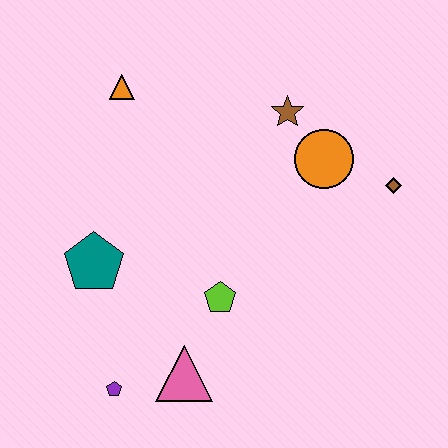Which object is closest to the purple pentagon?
The pink triangle is closest to the purple pentagon.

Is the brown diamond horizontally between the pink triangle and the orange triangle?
No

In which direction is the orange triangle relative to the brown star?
The orange triangle is to the left of the brown star.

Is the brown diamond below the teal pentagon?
No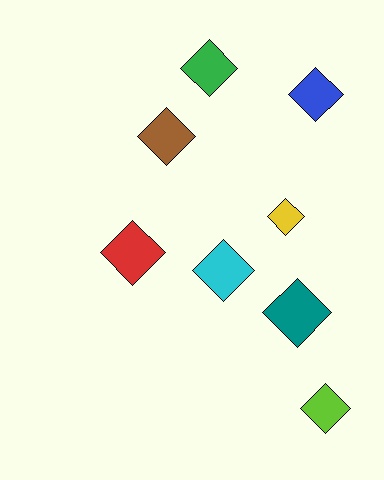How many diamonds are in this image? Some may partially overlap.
There are 8 diamonds.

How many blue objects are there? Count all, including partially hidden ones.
There is 1 blue object.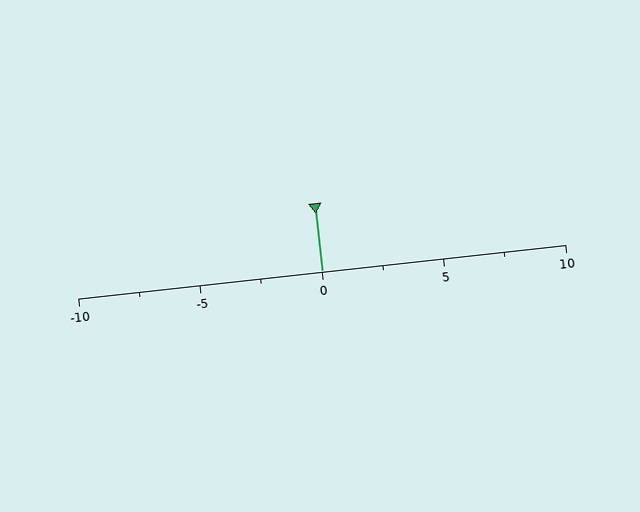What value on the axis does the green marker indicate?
The marker indicates approximately 0.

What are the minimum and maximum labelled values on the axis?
The axis runs from -10 to 10.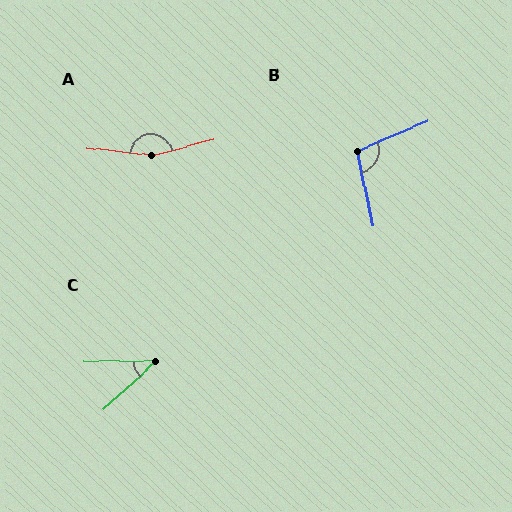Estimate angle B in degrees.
Approximately 101 degrees.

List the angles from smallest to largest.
C (42°), B (101°), A (159°).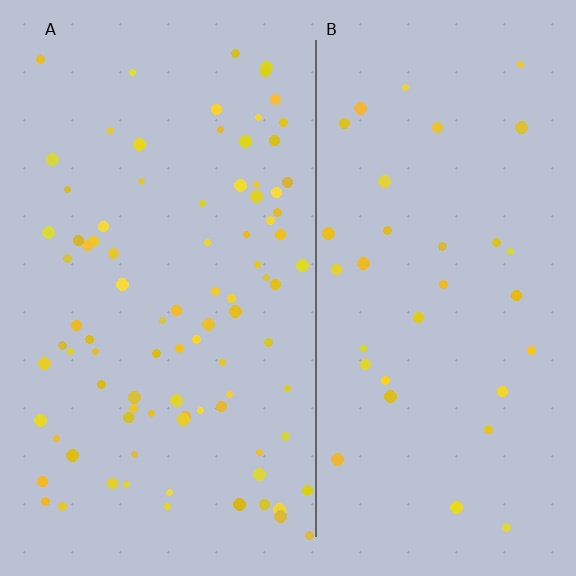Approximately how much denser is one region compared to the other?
Approximately 2.6× — region A over region B.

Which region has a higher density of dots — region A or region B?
A (the left).